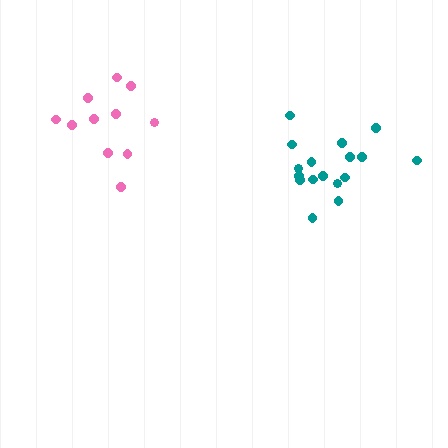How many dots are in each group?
Group 1: 11 dots, Group 2: 17 dots (28 total).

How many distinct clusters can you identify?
There are 2 distinct clusters.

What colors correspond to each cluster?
The clusters are colored: pink, teal.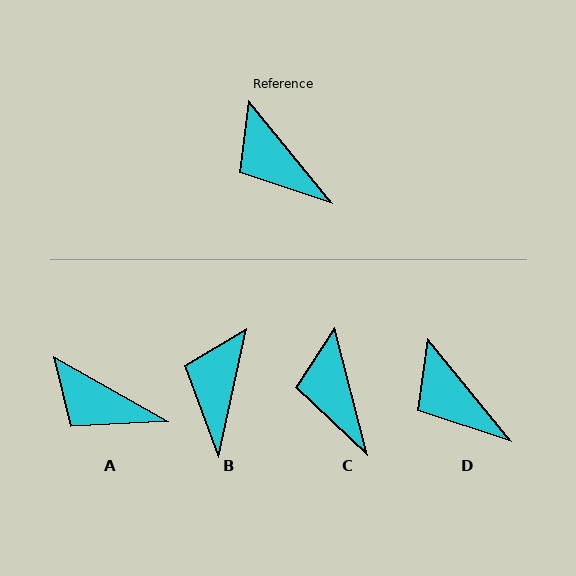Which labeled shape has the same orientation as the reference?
D.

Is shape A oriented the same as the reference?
No, it is off by about 21 degrees.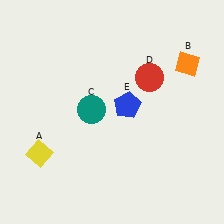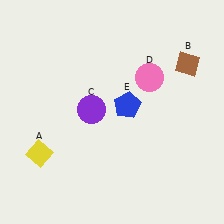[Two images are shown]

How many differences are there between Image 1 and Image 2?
There are 3 differences between the two images.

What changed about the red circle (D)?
In Image 1, D is red. In Image 2, it changed to pink.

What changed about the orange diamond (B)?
In Image 1, B is orange. In Image 2, it changed to brown.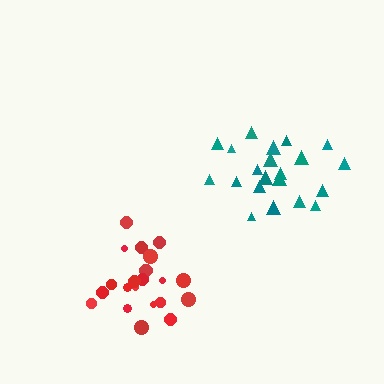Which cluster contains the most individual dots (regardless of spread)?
Red (22).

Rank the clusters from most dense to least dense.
red, teal.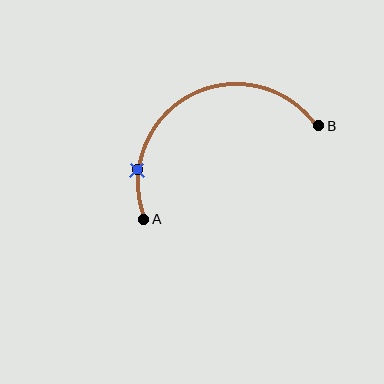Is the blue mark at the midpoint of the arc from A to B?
No. The blue mark lies on the arc but is closer to endpoint A. The arc midpoint would be at the point on the curve equidistant along the arc from both A and B.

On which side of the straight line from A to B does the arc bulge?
The arc bulges above the straight line connecting A and B.